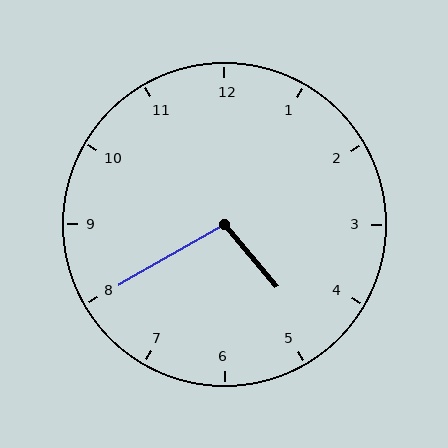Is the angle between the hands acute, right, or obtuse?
It is obtuse.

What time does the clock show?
4:40.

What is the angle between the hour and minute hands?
Approximately 100 degrees.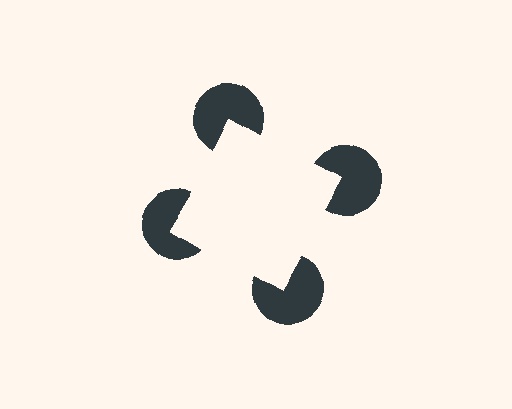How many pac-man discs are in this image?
There are 4 — one at each vertex of the illusory square.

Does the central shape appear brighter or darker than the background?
It typically appears slightly brighter than the background, even though no actual brightness change is drawn.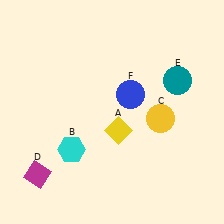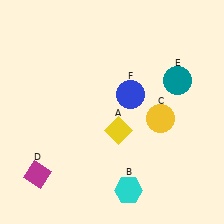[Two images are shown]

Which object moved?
The cyan hexagon (B) moved right.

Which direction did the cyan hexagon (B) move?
The cyan hexagon (B) moved right.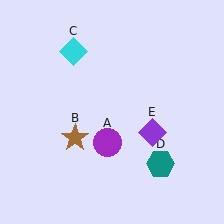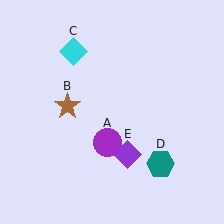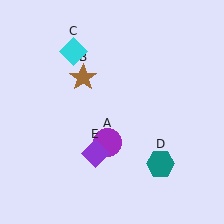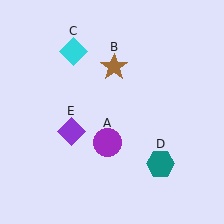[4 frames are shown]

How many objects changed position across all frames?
2 objects changed position: brown star (object B), purple diamond (object E).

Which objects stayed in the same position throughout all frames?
Purple circle (object A) and cyan diamond (object C) and teal hexagon (object D) remained stationary.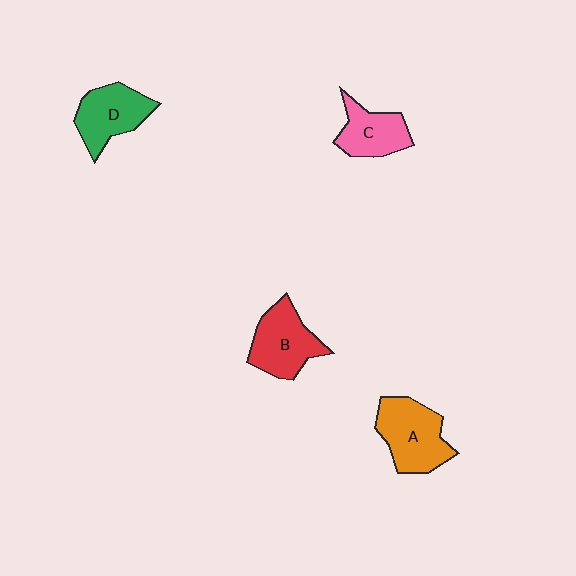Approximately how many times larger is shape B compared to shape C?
Approximately 1.3 times.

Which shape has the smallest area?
Shape C (pink).